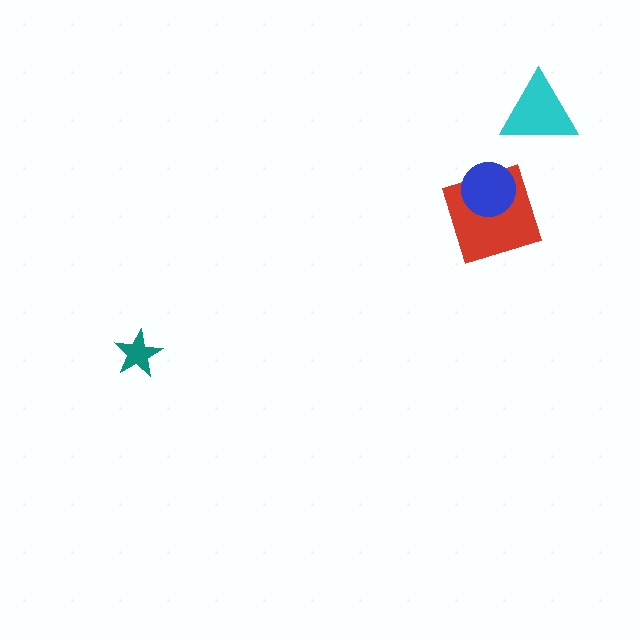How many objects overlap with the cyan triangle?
0 objects overlap with the cyan triangle.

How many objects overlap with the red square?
1 object overlaps with the red square.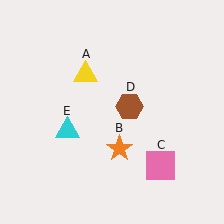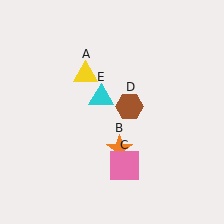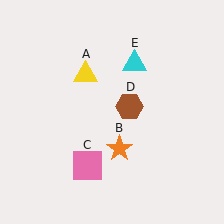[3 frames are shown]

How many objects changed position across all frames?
2 objects changed position: pink square (object C), cyan triangle (object E).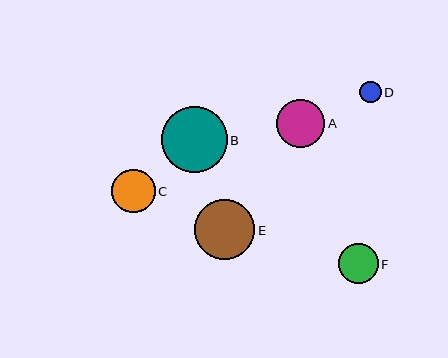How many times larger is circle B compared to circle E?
Circle B is approximately 1.1 times the size of circle E.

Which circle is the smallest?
Circle D is the smallest with a size of approximately 21 pixels.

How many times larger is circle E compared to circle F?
Circle E is approximately 1.5 times the size of circle F.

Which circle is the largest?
Circle B is the largest with a size of approximately 66 pixels.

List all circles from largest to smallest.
From largest to smallest: B, E, A, C, F, D.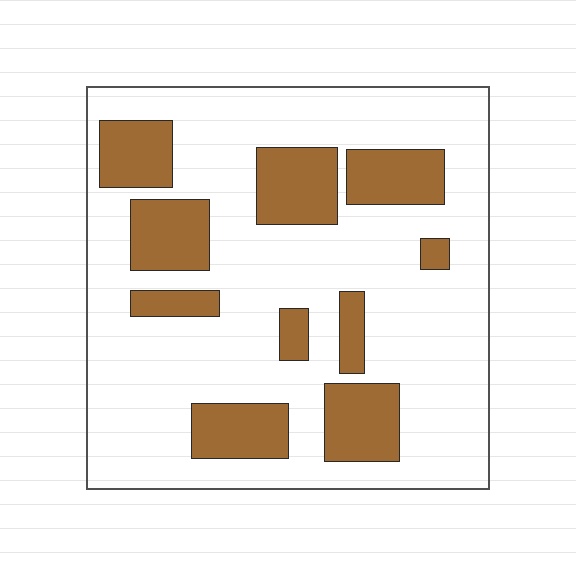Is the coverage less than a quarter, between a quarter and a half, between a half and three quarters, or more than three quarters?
Between a quarter and a half.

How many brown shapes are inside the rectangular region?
10.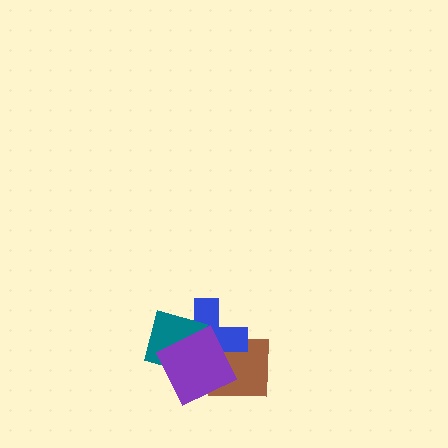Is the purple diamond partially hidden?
No, no other shape covers it.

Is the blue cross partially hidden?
Yes, it is partially covered by another shape.